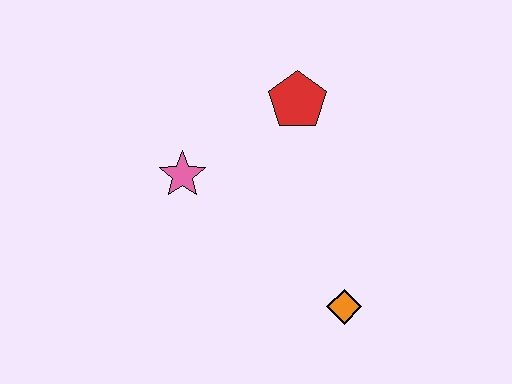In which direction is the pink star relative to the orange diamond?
The pink star is to the left of the orange diamond.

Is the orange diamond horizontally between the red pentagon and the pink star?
No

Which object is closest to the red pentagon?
The pink star is closest to the red pentagon.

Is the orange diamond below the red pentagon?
Yes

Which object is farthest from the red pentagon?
The orange diamond is farthest from the red pentagon.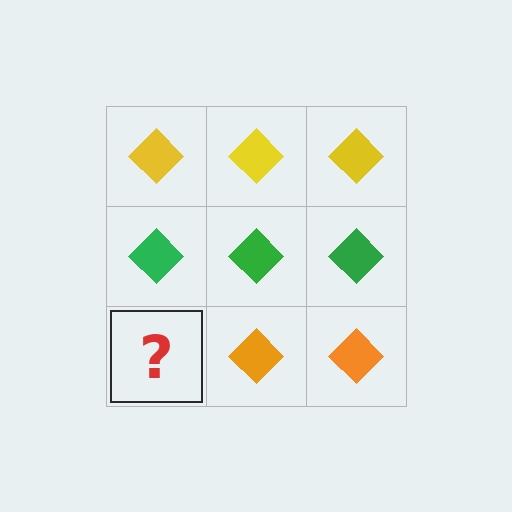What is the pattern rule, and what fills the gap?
The rule is that each row has a consistent color. The gap should be filled with an orange diamond.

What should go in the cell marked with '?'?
The missing cell should contain an orange diamond.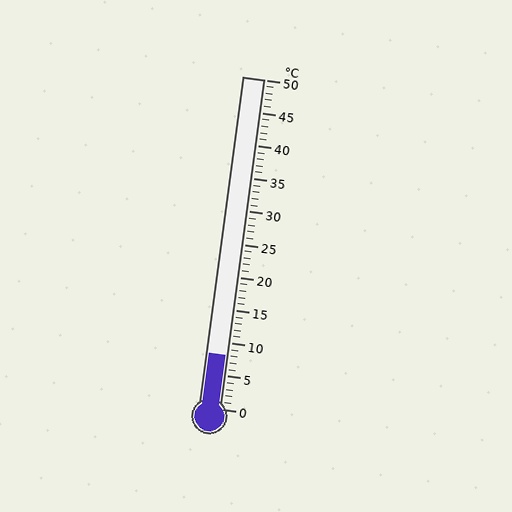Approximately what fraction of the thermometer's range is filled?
The thermometer is filled to approximately 15% of its range.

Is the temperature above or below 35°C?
The temperature is below 35°C.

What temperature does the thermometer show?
The thermometer shows approximately 8°C.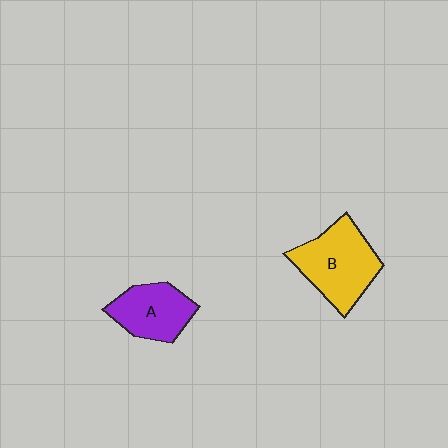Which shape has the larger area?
Shape B (yellow).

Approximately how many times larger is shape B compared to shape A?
Approximately 1.4 times.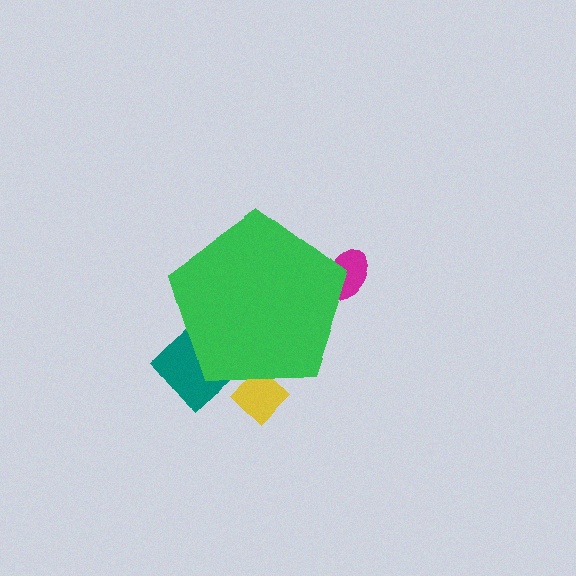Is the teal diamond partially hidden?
Yes, the teal diamond is partially hidden behind the green pentagon.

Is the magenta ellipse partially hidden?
Yes, the magenta ellipse is partially hidden behind the green pentagon.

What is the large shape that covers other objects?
A green pentagon.